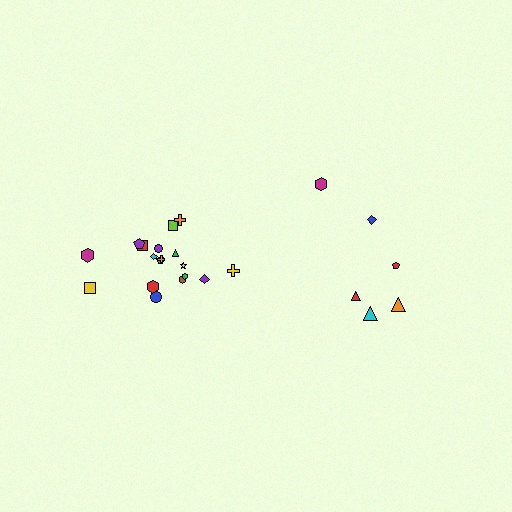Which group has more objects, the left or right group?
The left group.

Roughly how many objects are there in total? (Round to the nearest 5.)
Roughly 25 objects in total.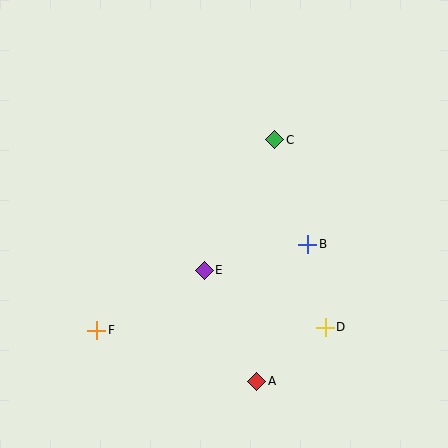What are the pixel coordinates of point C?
Point C is at (275, 140).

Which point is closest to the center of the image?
Point E at (204, 270) is closest to the center.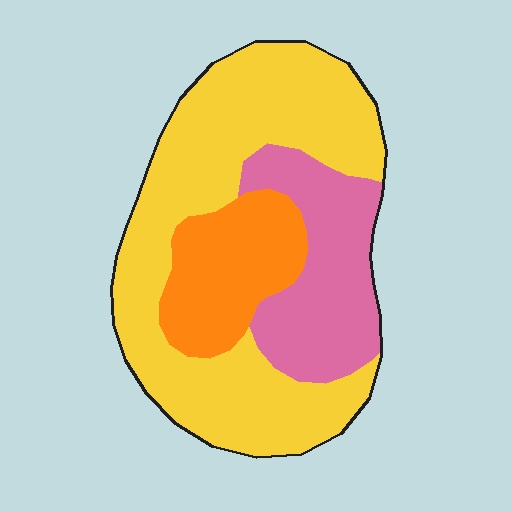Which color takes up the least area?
Orange, at roughly 20%.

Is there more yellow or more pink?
Yellow.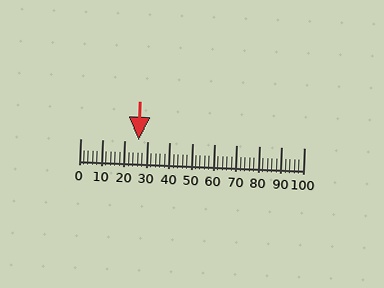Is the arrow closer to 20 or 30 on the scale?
The arrow is closer to 30.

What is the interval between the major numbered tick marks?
The major tick marks are spaced 10 units apart.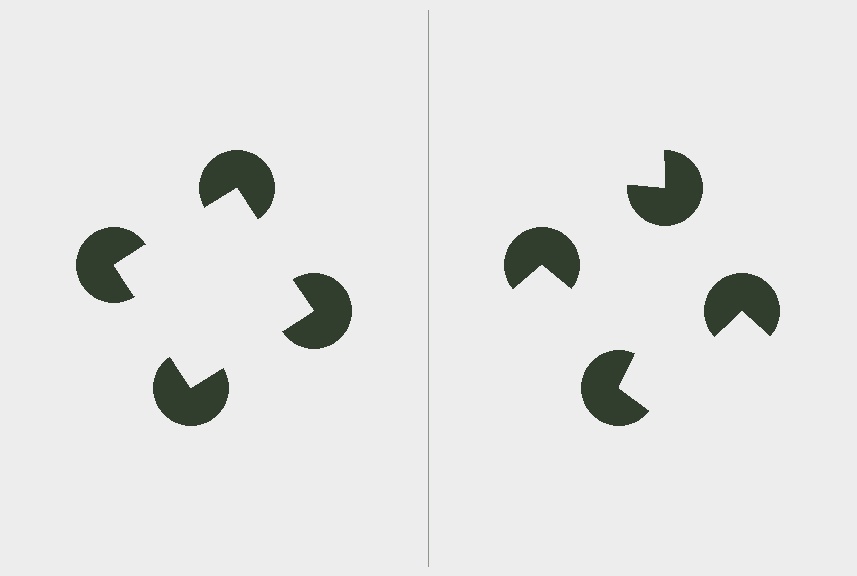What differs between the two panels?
The pac-man discs are positioned identically on both sides; only the wedge orientations differ. On the left they align to a square; on the right they are misaligned.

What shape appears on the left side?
An illusory square.